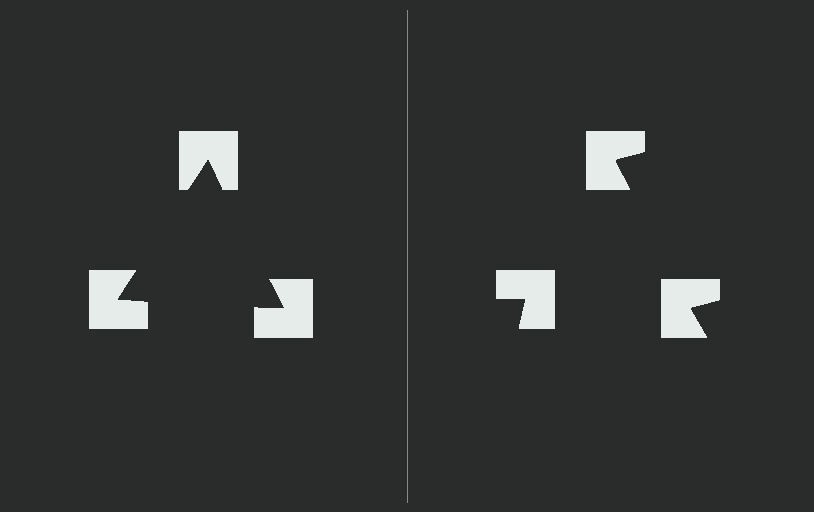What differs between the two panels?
The notched squares are positioned identically on both sides; only the wedge orientations differ. On the left they align to a triangle; on the right they are misaligned.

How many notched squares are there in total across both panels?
6 — 3 on each side.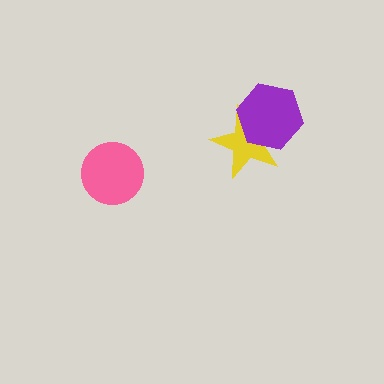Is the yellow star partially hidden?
Yes, it is partially covered by another shape.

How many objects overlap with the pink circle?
0 objects overlap with the pink circle.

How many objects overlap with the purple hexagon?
1 object overlaps with the purple hexagon.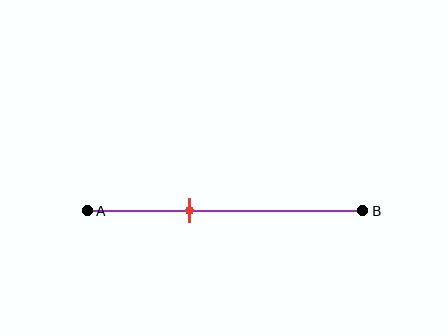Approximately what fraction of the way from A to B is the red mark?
The red mark is approximately 35% of the way from A to B.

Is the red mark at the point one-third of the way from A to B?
No, the mark is at about 35% from A, not at the 33% one-third point.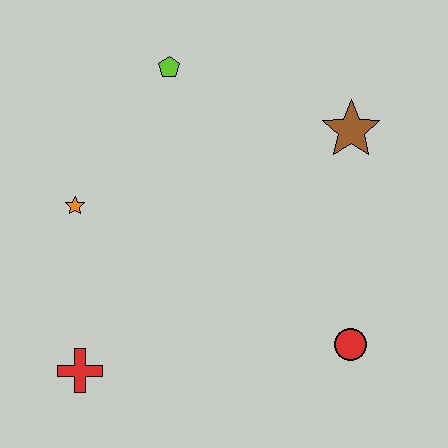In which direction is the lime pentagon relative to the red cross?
The lime pentagon is above the red cross.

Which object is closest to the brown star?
The lime pentagon is closest to the brown star.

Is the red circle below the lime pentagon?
Yes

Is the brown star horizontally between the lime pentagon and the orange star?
No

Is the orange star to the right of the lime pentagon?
No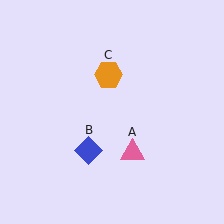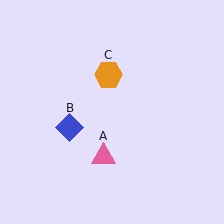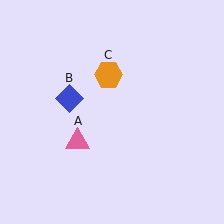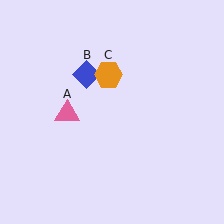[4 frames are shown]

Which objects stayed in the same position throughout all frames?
Orange hexagon (object C) remained stationary.